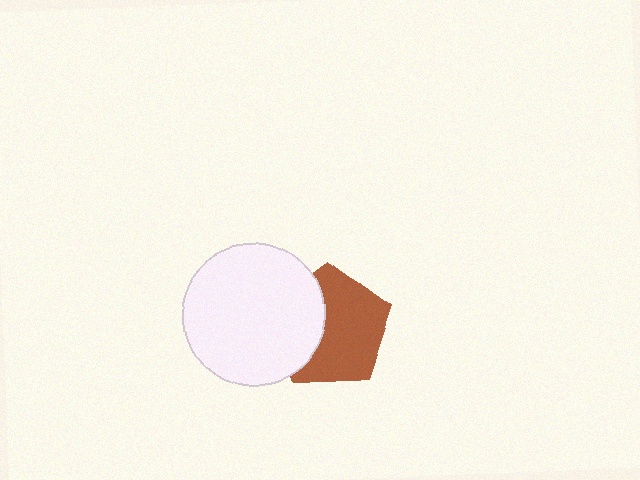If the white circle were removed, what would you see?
You would see the complete brown pentagon.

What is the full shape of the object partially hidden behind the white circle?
The partially hidden object is a brown pentagon.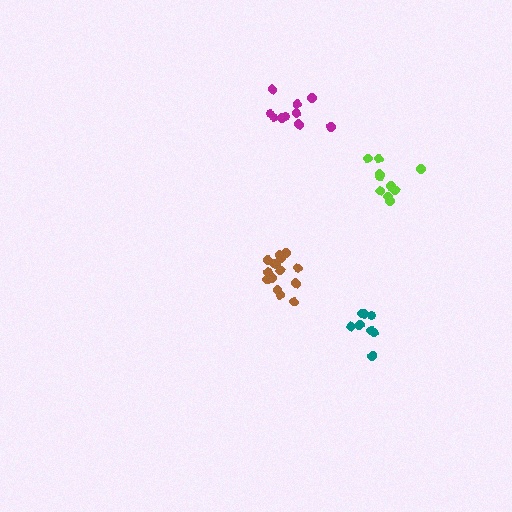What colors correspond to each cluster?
The clusters are colored: lime, magenta, teal, brown.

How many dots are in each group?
Group 1: 10 dots, Group 2: 10 dots, Group 3: 9 dots, Group 4: 15 dots (44 total).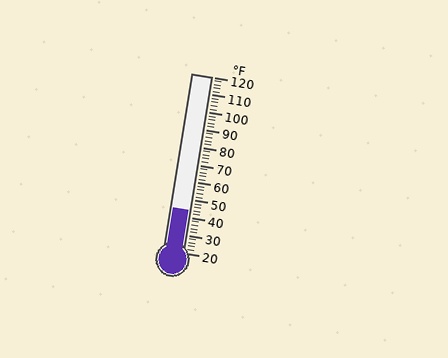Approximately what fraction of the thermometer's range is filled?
The thermometer is filled to approximately 25% of its range.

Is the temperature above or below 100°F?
The temperature is below 100°F.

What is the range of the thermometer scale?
The thermometer scale ranges from 20°F to 120°F.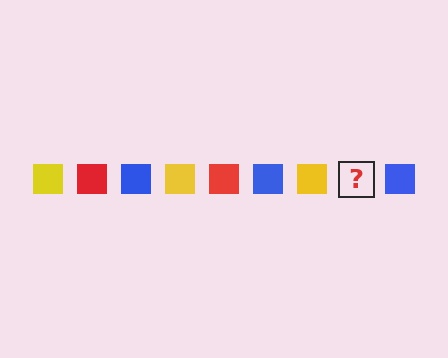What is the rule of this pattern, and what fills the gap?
The rule is that the pattern cycles through yellow, red, blue squares. The gap should be filled with a red square.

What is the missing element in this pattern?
The missing element is a red square.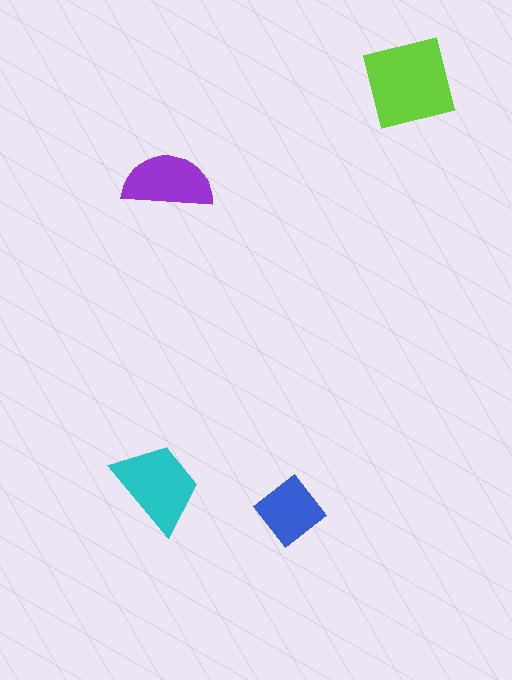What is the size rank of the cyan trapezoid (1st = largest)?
2nd.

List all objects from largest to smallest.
The lime square, the cyan trapezoid, the purple semicircle, the blue diamond.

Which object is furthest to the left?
The cyan trapezoid is leftmost.